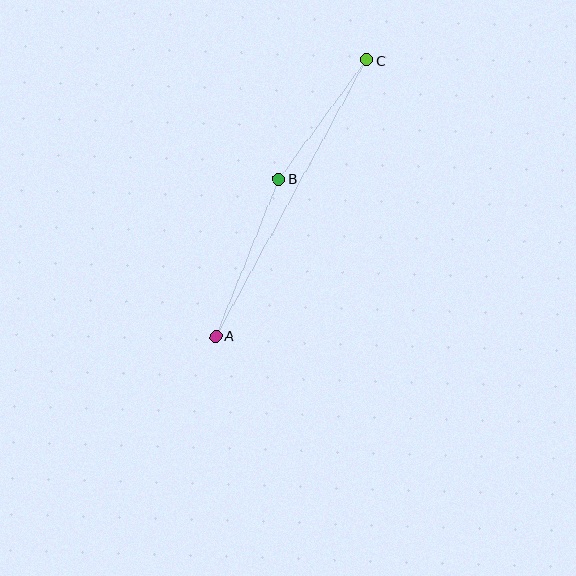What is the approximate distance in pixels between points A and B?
The distance between A and B is approximately 170 pixels.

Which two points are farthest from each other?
Points A and C are farthest from each other.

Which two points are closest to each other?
Points B and C are closest to each other.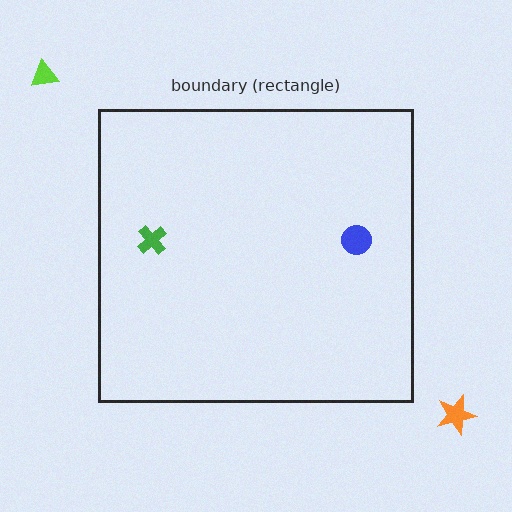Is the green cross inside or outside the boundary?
Inside.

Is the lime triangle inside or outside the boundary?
Outside.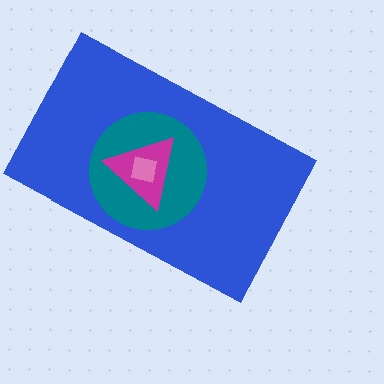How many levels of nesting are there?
4.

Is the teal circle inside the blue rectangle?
Yes.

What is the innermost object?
The pink square.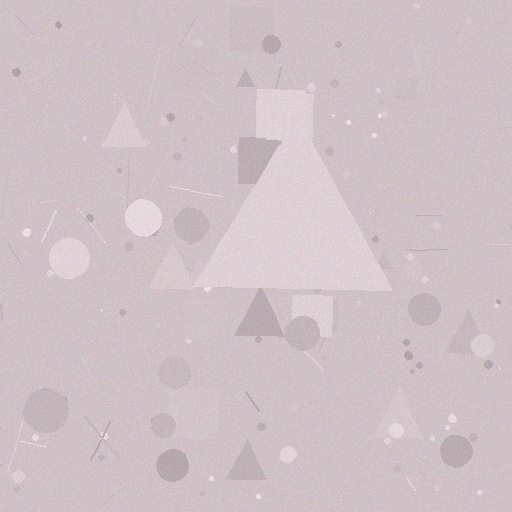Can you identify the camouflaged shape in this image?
The camouflaged shape is a triangle.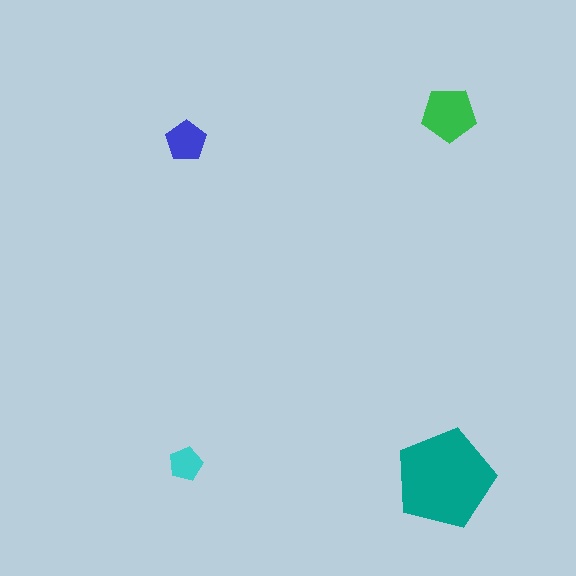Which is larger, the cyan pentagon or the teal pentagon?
The teal one.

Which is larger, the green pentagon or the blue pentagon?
The green one.